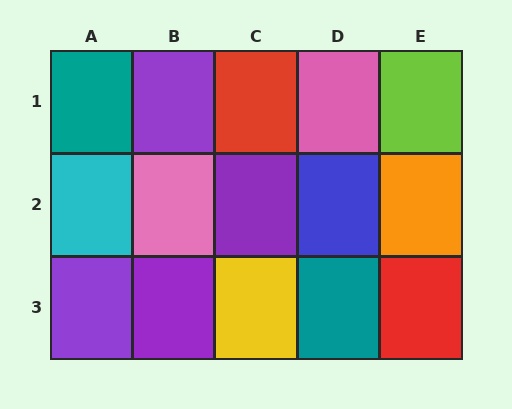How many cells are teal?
2 cells are teal.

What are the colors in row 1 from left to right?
Teal, purple, red, pink, lime.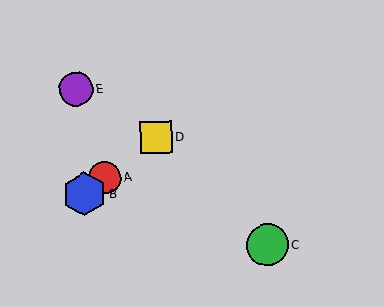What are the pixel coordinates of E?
Object E is at (76, 89).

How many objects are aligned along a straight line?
3 objects (A, B, D) are aligned along a straight line.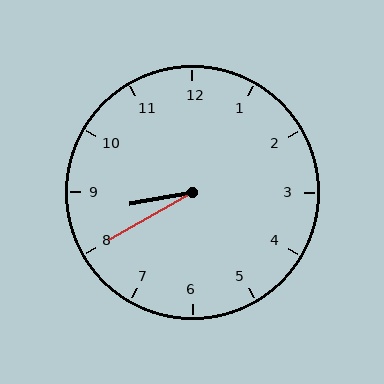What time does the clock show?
8:40.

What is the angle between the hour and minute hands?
Approximately 20 degrees.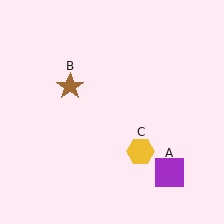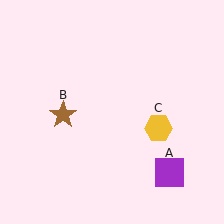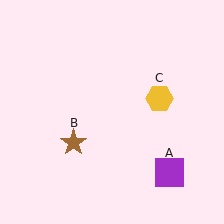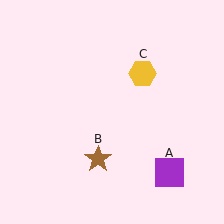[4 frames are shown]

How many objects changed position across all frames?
2 objects changed position: brown star (object B), yellow hexagon (object C).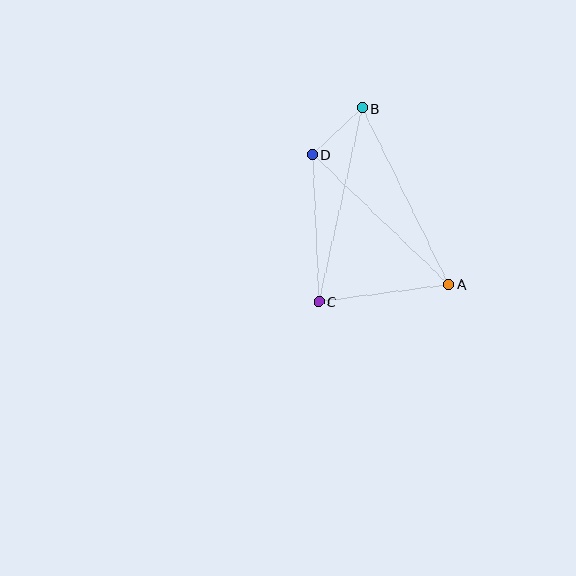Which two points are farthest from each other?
Points B and C are farthest from each other.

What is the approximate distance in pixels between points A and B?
The distance between A and B is approximately 197 pixels.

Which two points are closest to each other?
Points B and D are closest to each other.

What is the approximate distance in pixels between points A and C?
The distance between A and C is approximately 131 pixels.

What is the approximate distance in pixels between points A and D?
The distance between A and D is approximately 188 pixels.